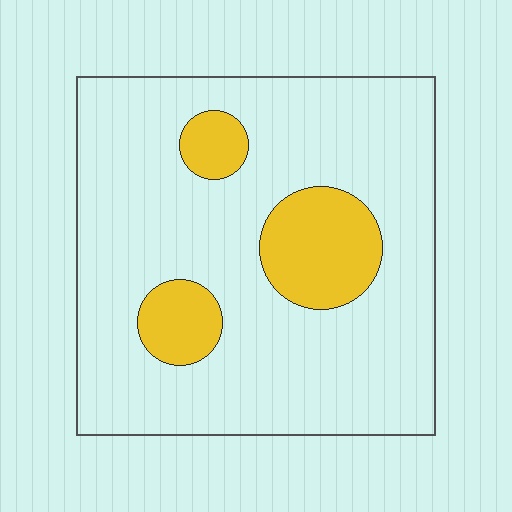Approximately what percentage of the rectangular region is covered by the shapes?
Approximately 15%.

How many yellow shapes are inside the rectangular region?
3.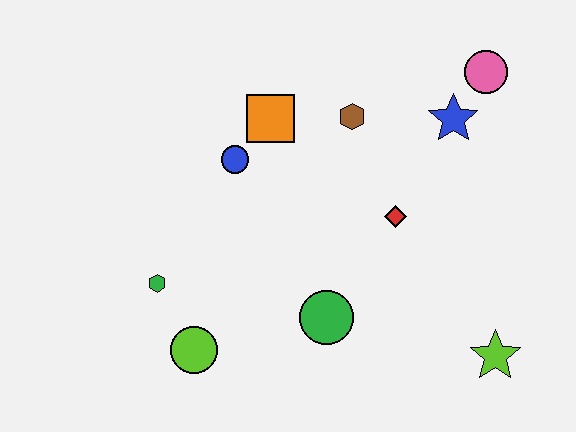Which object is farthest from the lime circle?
The pink circle is farthest from the lime circle.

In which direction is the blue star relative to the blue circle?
The blue star is to the right of the blue circle.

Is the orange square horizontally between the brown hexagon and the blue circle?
Yes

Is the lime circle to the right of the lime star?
No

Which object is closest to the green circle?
The red diamond is closest to the green circle.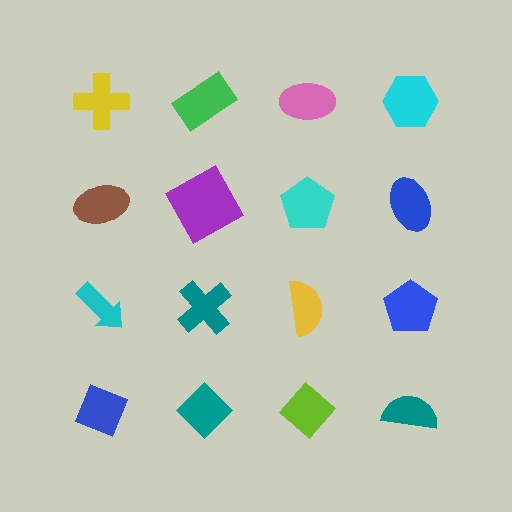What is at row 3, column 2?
A teal cross.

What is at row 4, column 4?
A teal semicircle.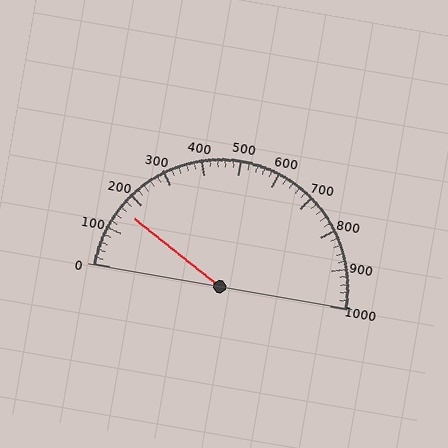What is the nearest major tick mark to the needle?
The nearest major tick mark is 200.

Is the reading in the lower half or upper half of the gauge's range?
The reading is in the lower half of the range (0 to 1000).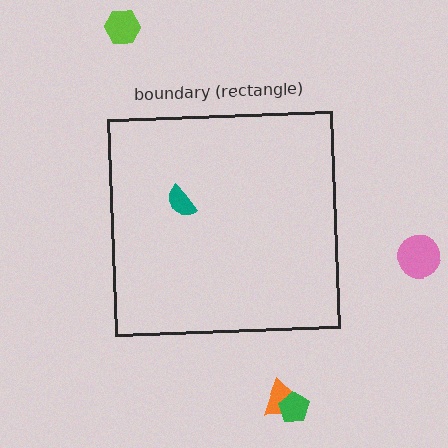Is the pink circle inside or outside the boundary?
Outside.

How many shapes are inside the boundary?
1 inside, 4 outside.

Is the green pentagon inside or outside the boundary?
Outside.